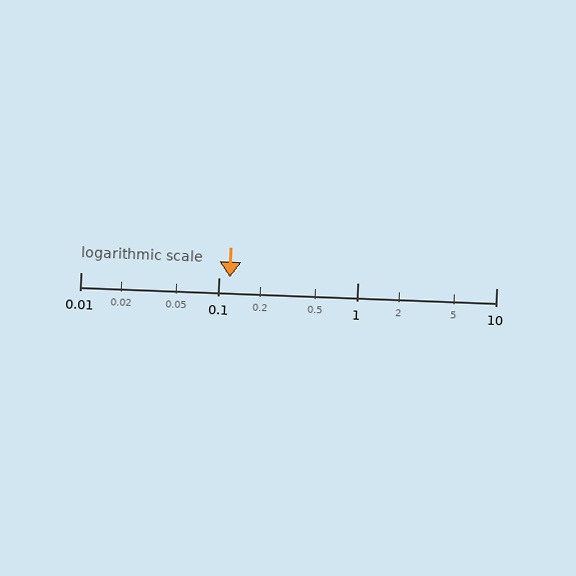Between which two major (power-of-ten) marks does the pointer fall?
The pointer is between 0.1 and 1.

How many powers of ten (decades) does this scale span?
The scale spans 3 decades, from 0.01 to 10.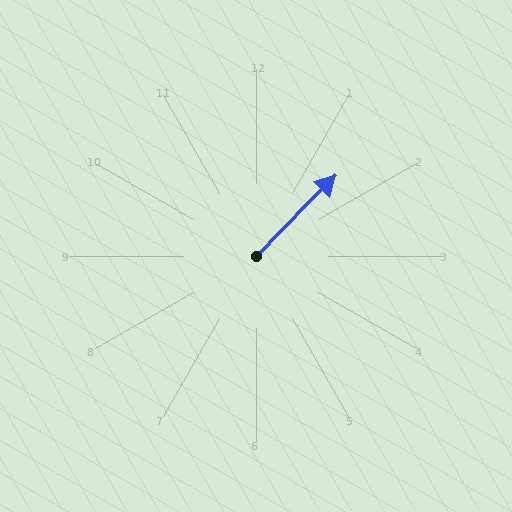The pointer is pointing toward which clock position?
Roughly 1 o'clock.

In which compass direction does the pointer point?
Northeast.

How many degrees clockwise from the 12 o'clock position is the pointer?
Approximately 44 degrees.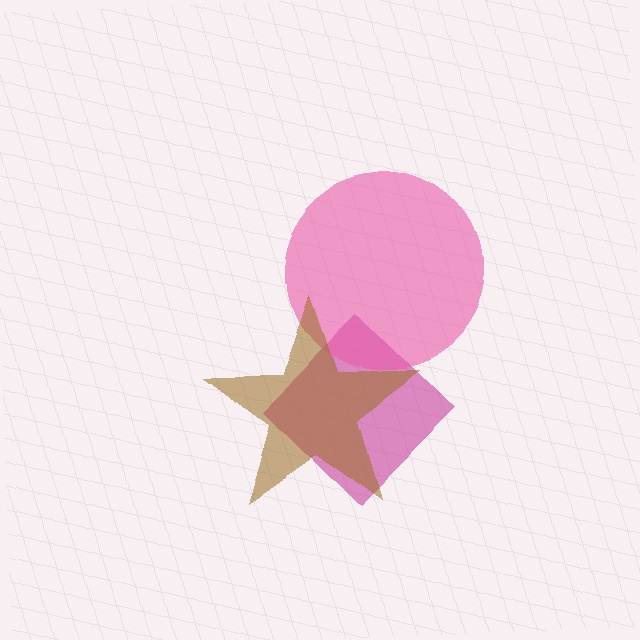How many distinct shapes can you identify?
There are 3 distinct shapes: a magenta diamond, a pink circle, a brown star.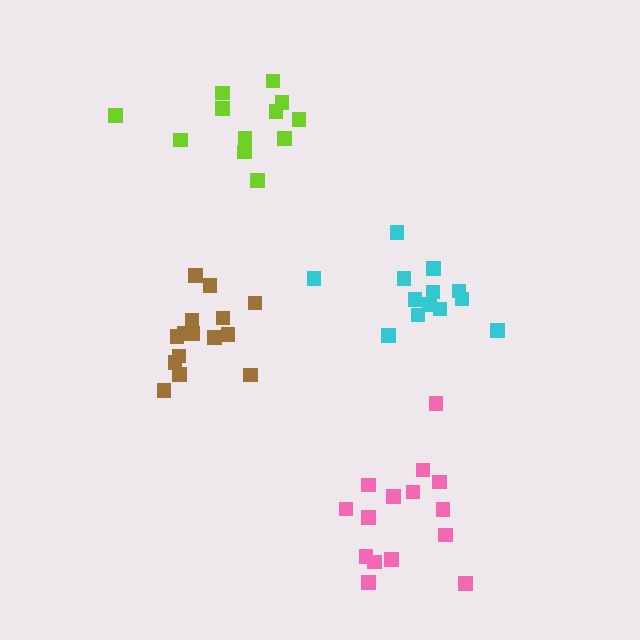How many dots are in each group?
Group 1: 13 dots, Group 2: 12 dots, Group 3: 15 dots, Group 4: 15 dots (55 total).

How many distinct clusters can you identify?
There are 4 distinct clusters.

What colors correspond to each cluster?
The clusters are colored: cyan, lime, pink, brown.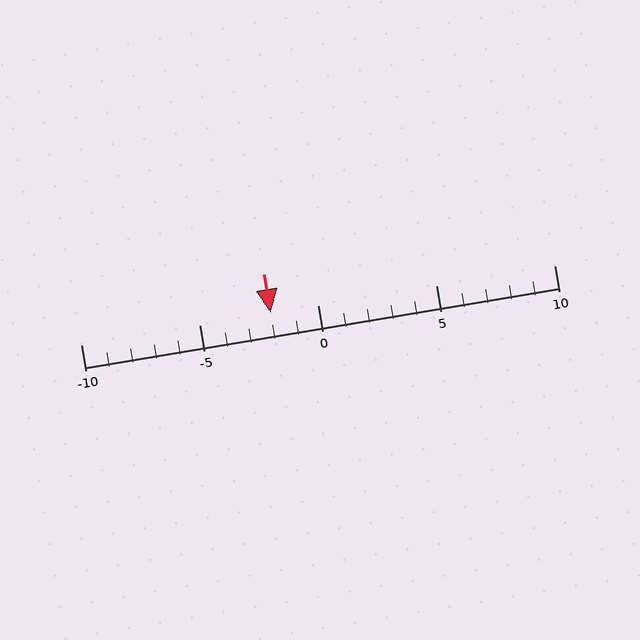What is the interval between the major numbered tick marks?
The major tick marks are spaced 5 units apart.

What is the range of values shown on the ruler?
The ruler shows values from -10 to 10.